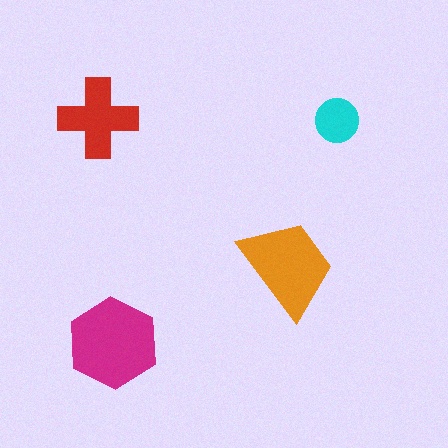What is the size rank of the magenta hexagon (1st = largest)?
1st.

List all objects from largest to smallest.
The magenta hexagon, the orange trapezoid, the red cross, the cyan circle.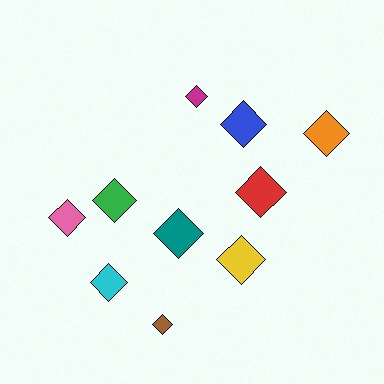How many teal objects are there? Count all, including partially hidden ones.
There is 1 teal object.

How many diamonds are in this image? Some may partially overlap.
There are 10 diamonds.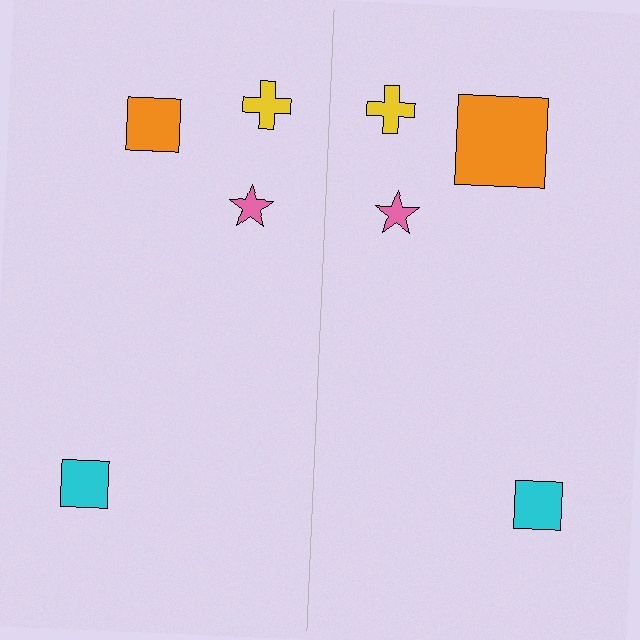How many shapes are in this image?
There are 8 shapes in this image.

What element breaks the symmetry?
The orange square on the right side has a different size than its mirror counterpart.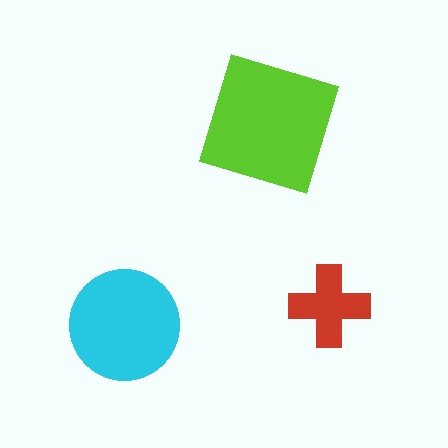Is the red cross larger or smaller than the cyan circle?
Smaller.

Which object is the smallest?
The red cross.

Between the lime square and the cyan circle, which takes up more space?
The lime square.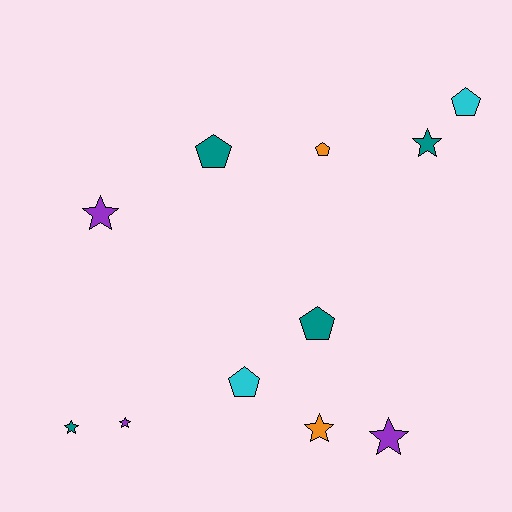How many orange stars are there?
There is 1 orange star.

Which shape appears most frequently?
Star, with 6 objects.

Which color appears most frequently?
Teal, with 4 objects.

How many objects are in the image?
There are 11 objects.